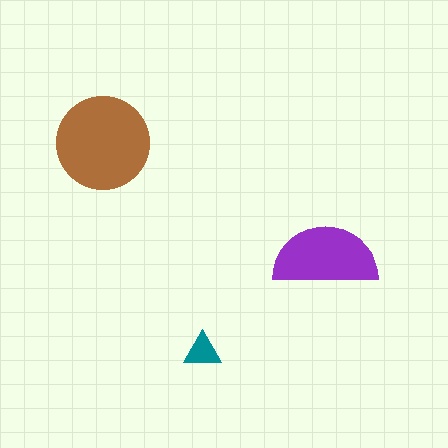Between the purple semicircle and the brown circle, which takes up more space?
The brown circle.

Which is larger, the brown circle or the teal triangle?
The brown circle.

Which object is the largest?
The brown circle.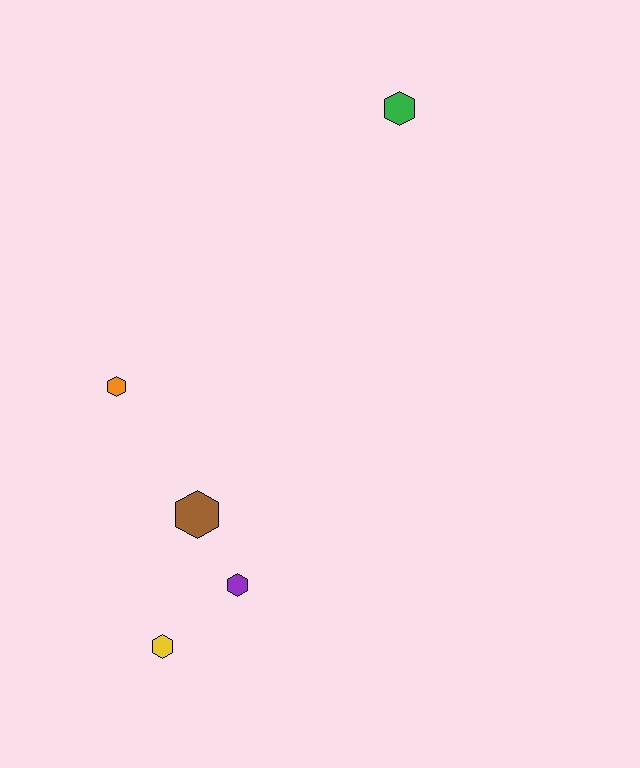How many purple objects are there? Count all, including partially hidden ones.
There is 1 purple object.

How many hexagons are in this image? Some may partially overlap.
There are 5 hexagons.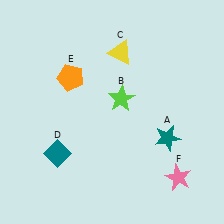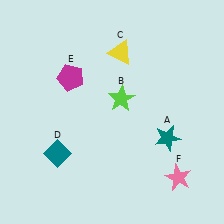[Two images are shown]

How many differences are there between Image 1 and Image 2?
There is 1 difference between the two images.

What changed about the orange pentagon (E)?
In Image 1, E is orange. In Image 2, it changed to magenta.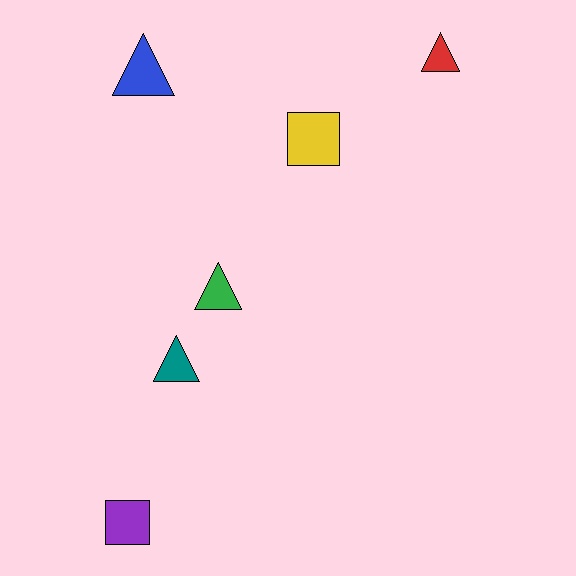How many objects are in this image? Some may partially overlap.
There are 6 objects.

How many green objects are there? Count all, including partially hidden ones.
There is 1 green object.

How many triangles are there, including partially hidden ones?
There are 4 triangles.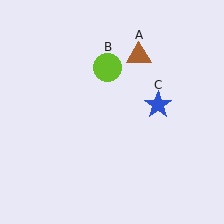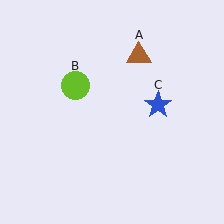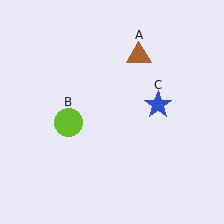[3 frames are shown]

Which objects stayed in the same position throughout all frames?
Brown triangle (object A) and blue star (object C) remained stationary.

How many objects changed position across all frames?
1 object changed position: lime circle (object B).